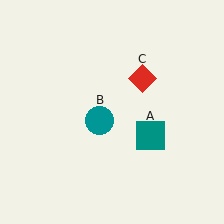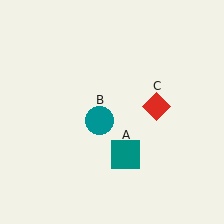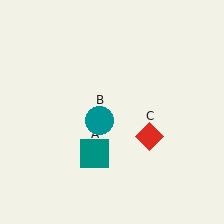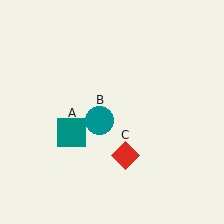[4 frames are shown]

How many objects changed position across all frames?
2 objects changed position: teal square (object A), red diamond (object C).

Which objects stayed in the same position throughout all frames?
Teal circle (object B) remained stationary.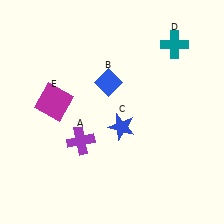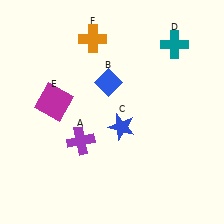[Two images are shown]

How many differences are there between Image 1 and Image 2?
There is 1 difference between the two images.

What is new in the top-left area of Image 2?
An orange cross (F) was added in the top-left area of Image 2.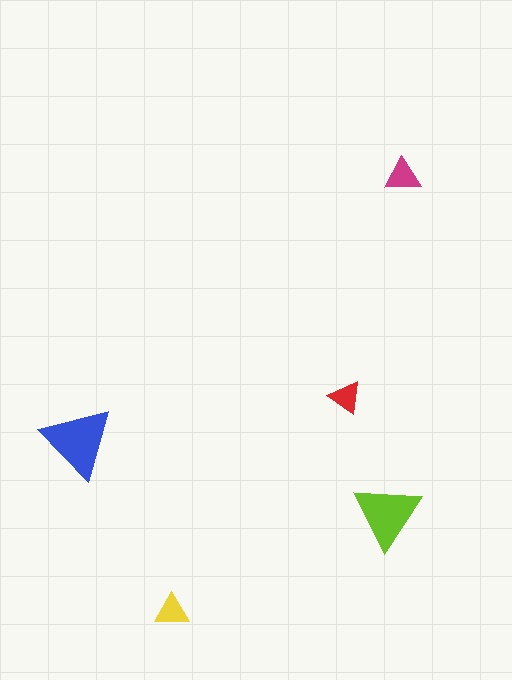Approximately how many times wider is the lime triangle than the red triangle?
About 2 times wider.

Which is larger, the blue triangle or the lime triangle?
The blue one.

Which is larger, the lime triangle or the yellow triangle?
The lime one.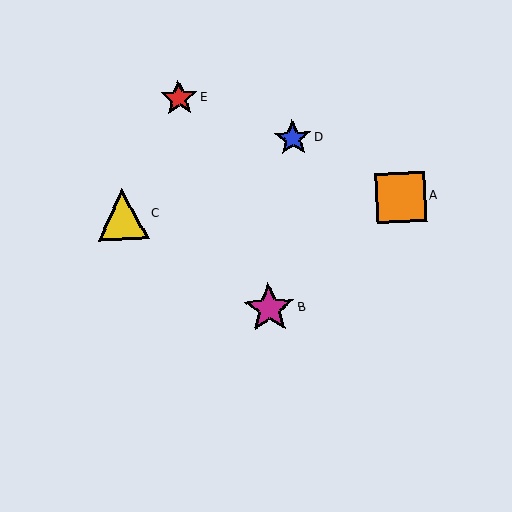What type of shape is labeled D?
Shape D is a blue star.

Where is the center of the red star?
The center of the red star is at (179, 98).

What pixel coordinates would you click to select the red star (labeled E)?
Click at (179, 98) to select the red star E.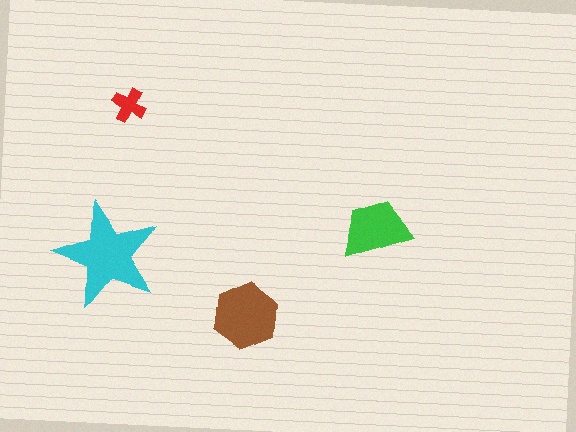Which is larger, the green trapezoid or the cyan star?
The cyan star.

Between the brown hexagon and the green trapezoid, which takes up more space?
The brown hexagon.